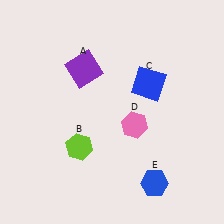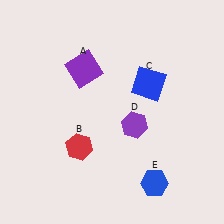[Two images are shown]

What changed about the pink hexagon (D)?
In Image 1, D is pink. In Image 2, it changed to purple.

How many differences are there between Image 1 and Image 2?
There are 2 differences between the two images.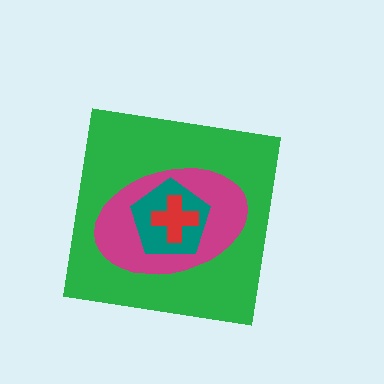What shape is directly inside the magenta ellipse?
The teal pentagon.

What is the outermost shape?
The green square.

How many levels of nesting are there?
4.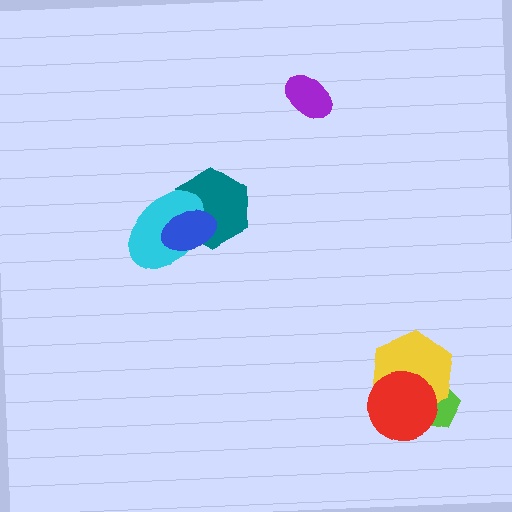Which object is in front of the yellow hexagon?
The red circle is in front of the yellow hexagon.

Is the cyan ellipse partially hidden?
Yes, it is partially covered by another shape.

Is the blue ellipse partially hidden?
No, no other shape covers it.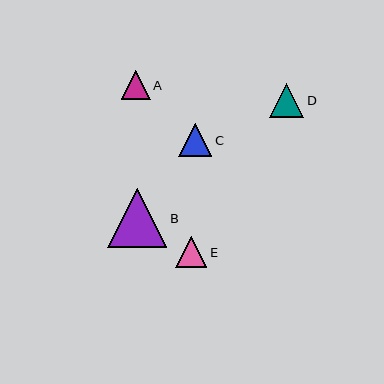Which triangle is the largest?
Triangle B is the largest with a size of approximately 59 pixels.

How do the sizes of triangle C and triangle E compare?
Triangle C and triangle E are approximately the same size.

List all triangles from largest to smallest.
From largest to smallest: B, D, C, E, A.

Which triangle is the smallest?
Triangle A is the smallest with a size of approximately 28 pixels.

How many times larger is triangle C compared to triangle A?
Triangle C is approximately 1.2 times the size of triangle A.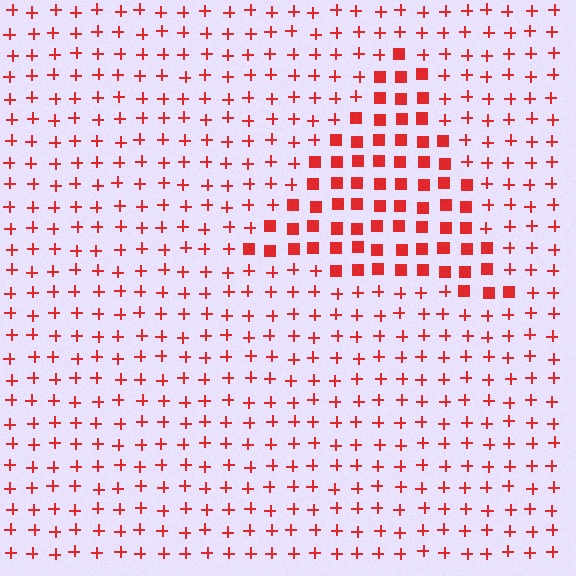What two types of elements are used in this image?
The image uses squares inside the triangle region and plus signs outside it.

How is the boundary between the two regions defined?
The boundary is defined by a change in element shape: squares inside vs. plus signs outside. All elements share the same color and spacing.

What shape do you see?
I see a triangle.